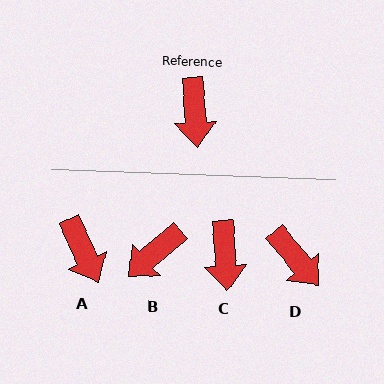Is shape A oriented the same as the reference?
No, it is off by about 21 degrees.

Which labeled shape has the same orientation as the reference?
C.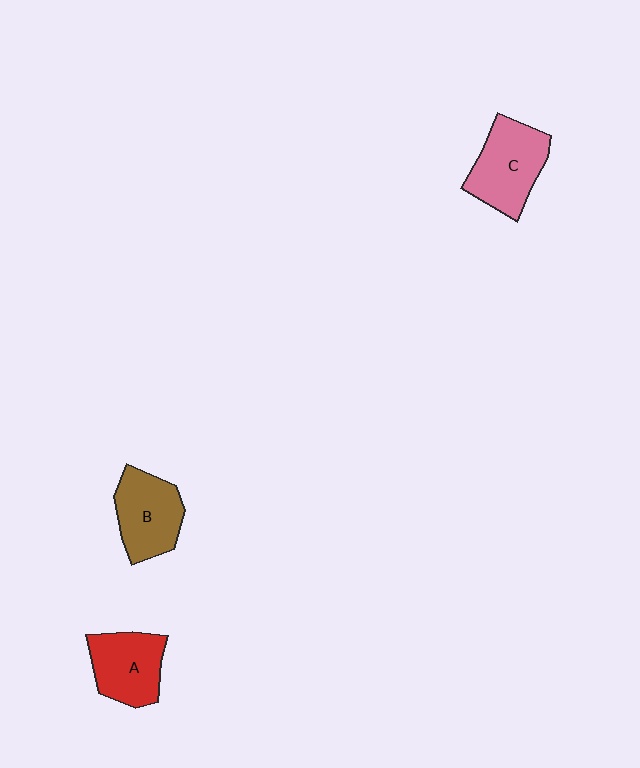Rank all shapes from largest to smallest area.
From largest to smallest: C (pink), B (brown), A (red).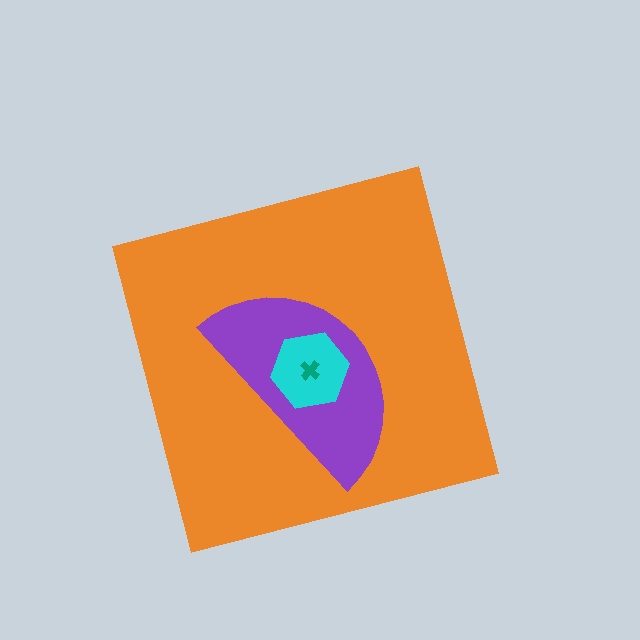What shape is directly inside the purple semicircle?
The cyan hexagon.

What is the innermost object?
The teal cross.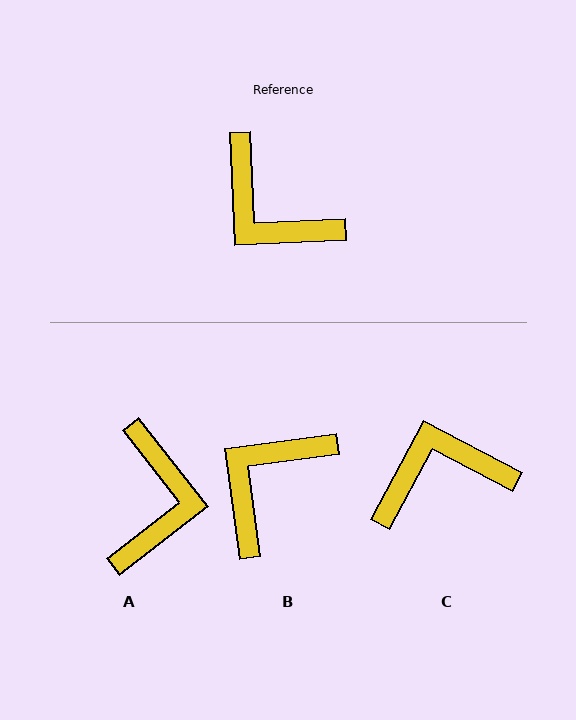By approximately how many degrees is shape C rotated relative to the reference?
Approximately 120 degrees clockwise.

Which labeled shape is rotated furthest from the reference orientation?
A, about 125 degrees away.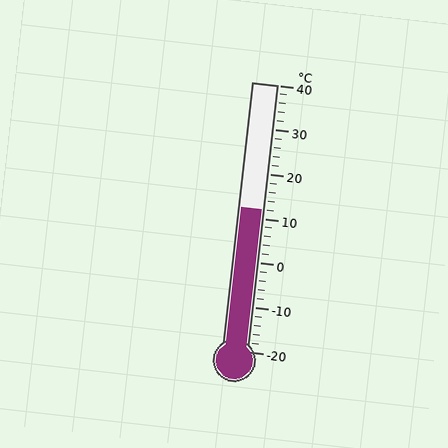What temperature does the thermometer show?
The thermometer shows approximately 12°C.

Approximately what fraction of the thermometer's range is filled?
The thermometer is filled to approximately 55% of its range.